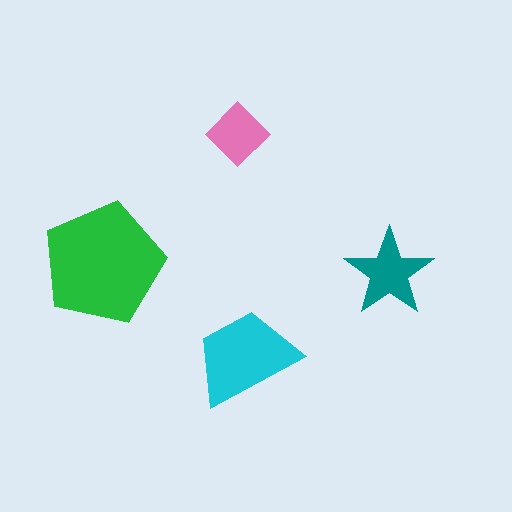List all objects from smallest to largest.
The pink diamond, the teal star, the cyan trapezoid, the green pentagon.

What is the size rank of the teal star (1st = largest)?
3rd.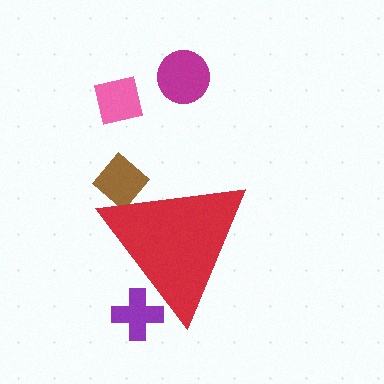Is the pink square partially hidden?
No, the pink square is fully visible.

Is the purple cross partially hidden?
Yes, the purple cross is partially hidden behind the red triangle.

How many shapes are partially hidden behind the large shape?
2 shapes are partially hidden.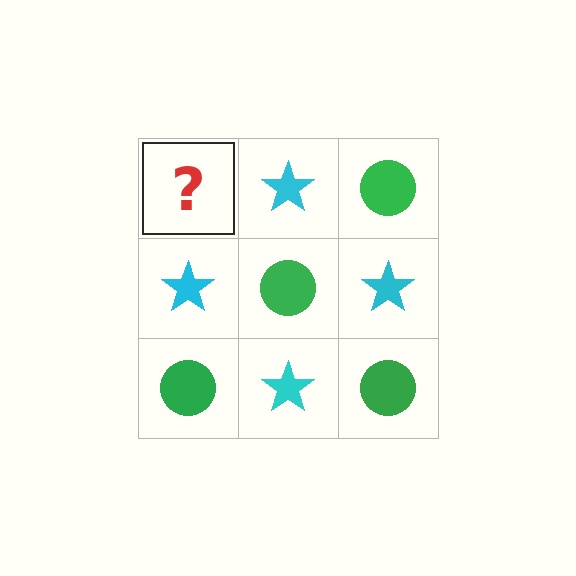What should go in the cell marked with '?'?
The missing cell should contain a green circle.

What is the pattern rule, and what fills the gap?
The rule is that it alternates green circle and cyan star in a checkerboard pattern. The gap should be filled with a green circle.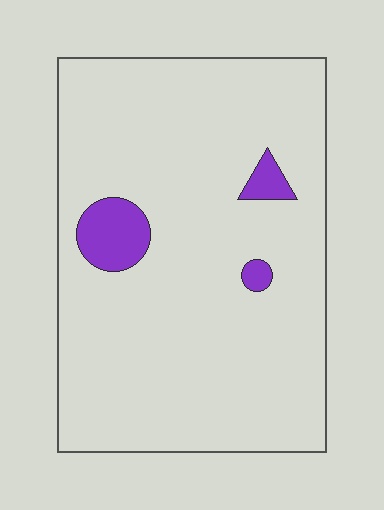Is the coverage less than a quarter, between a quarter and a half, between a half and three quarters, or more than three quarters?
Less than a quarter.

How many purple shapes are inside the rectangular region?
3.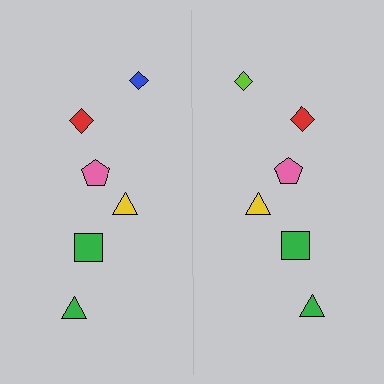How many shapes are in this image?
There are 12 shapes in this image.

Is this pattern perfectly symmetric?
No, the pattern is not perfectly symmetric. The lime diamond on the right side breaks the symmetry — its mirror counterpart is blue.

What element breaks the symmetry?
The lime diamond on the right side breaks the symmetry — its mirror counterpart is blue.